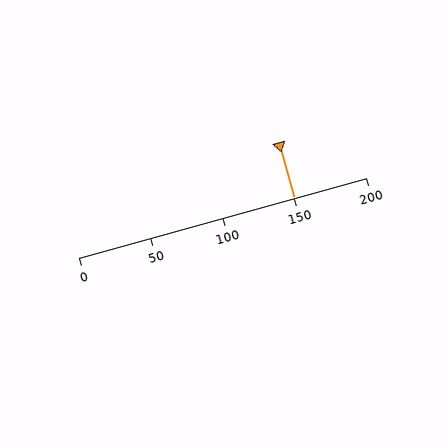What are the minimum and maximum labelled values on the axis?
The axis runs from 0 to 200.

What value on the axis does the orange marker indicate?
The marker indicates approximately 150.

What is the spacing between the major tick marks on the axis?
The major ticks are spaced 50 apart.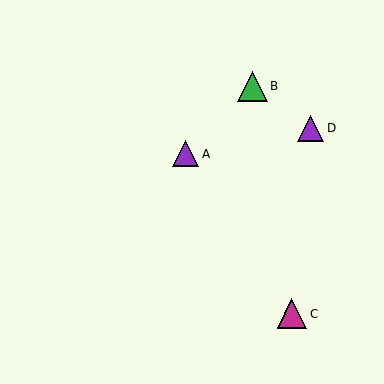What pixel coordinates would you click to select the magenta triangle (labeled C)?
Click at (292, 314) to select the magenta triangle C.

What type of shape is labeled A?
Shape A is a purple triangle.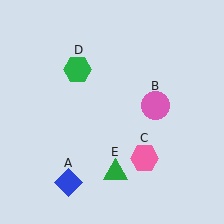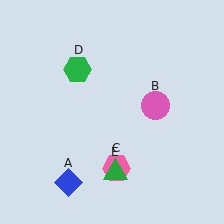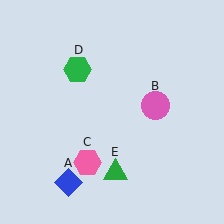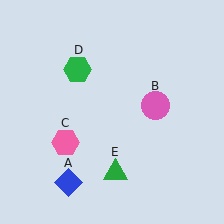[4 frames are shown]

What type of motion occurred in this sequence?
The pink hexagon (object C) rotated clockwise around the center of the scene.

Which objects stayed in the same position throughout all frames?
Blue diamond (object A) and pink circle (object B) and green hexagon (object D) and green triangle (object E) remained stationary.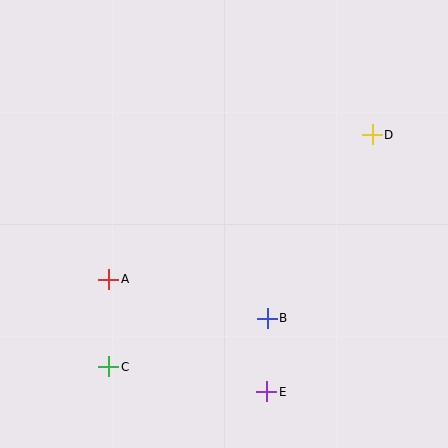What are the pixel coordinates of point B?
Point B is at (267, 318).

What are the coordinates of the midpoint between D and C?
The midpoint between D and C is at (240, 251).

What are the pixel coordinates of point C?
Point C is at (109, 367).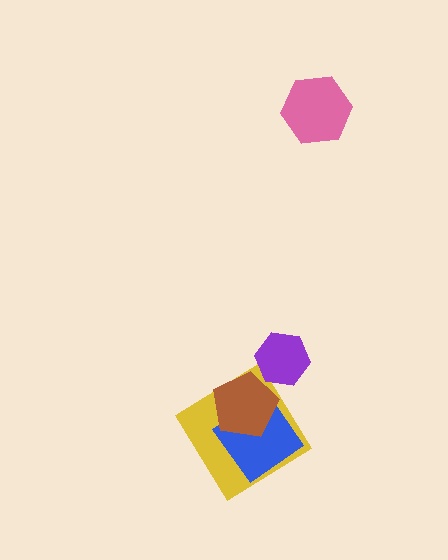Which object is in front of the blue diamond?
The brown pentagon is in front of the blue diamond.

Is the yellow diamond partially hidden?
Yes, it is partially covered by another shape.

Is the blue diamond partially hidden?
Yes, it is partially covered by another shape.